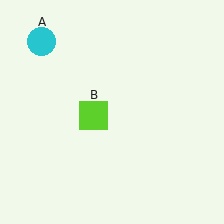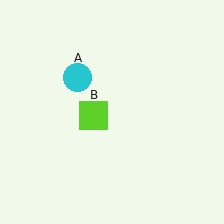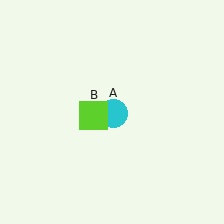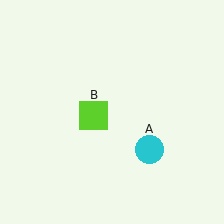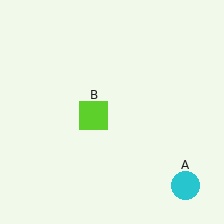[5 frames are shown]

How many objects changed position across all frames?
1 object changed position: cyan circle (object A).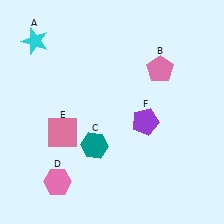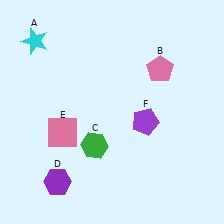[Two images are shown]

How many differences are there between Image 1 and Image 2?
There are 2 differences between the two images.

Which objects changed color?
C changed from teal to green. D changed from pink to purple.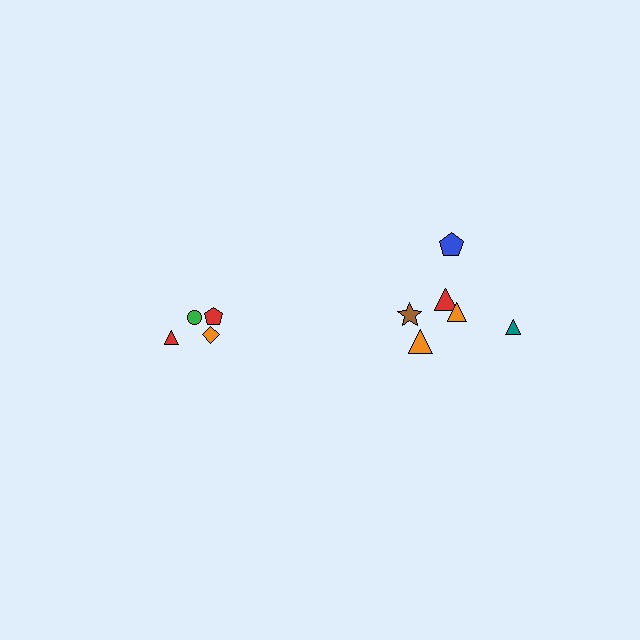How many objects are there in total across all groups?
There are 10 objects.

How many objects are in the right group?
There are 6 objects.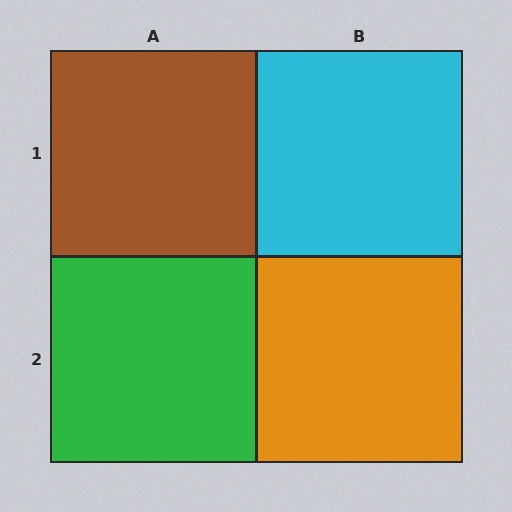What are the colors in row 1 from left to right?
Brown, cyan.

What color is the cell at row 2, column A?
Green.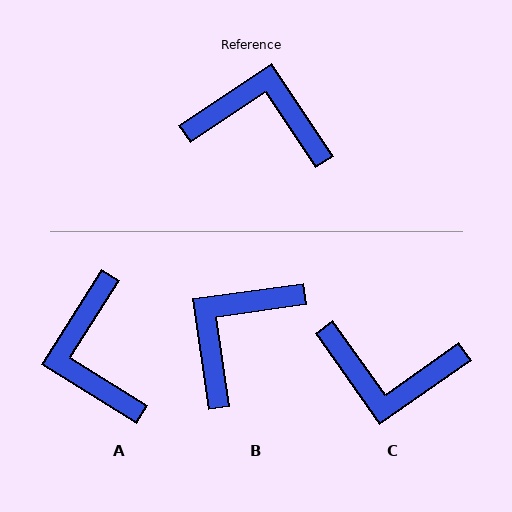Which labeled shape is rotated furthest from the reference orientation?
C, about 178 degrees away.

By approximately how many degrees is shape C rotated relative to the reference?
Approximately 178 degrees clockwise.